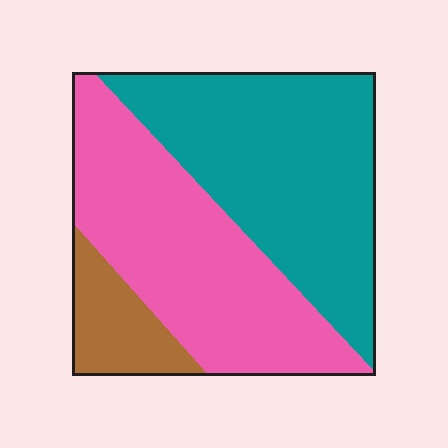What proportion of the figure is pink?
Pink takes up about two fifths (2/5) of the figure.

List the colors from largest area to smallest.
From largest to smallest: teal, pink, brown.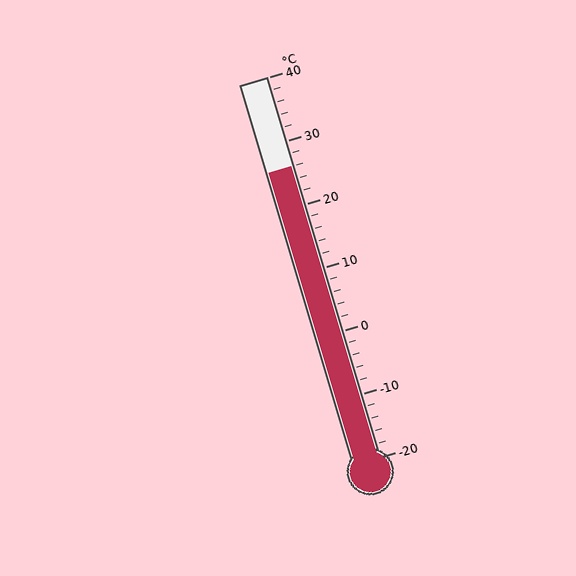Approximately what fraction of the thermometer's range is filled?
The thermometer is filled to approximately 75% of its range.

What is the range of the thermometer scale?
The thermometer scale ranges from -20°C to 40°C.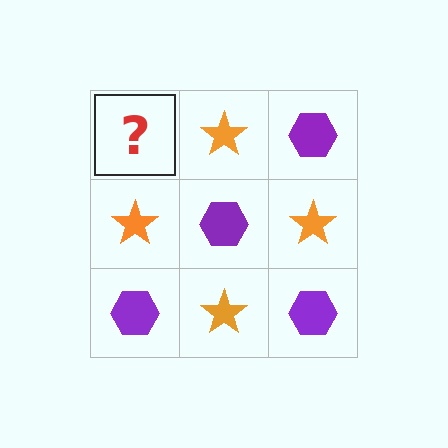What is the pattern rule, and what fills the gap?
The rule is that it alternates purple hexagon and orange star in a checkerboard pattern. The gap should be filled with a purple hexagon.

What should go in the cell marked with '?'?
The missing cell should contain a purple hexagon.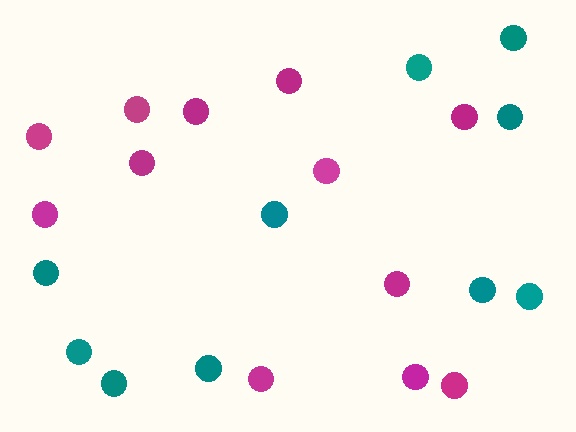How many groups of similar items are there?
There are 2 groups: one group of magenta circles (12) and one group of teal circles (10).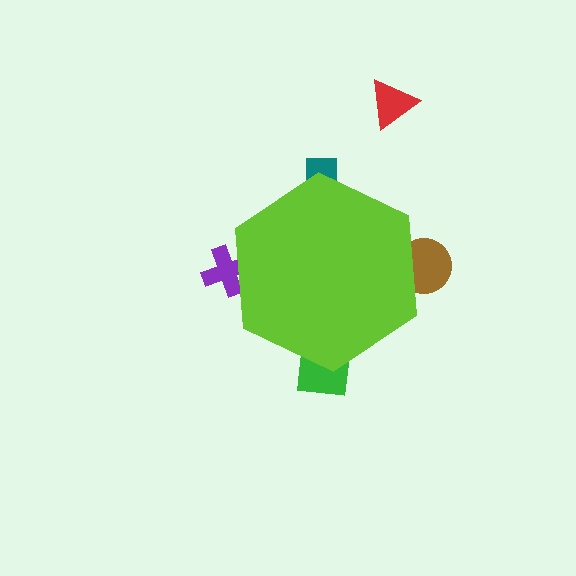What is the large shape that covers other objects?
A lime hexagon.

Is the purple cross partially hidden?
Yes, the purple cross is partially hidden behind the lime hexagon.